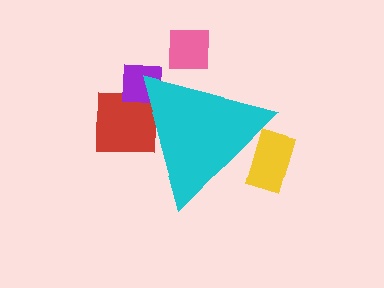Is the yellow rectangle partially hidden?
Yes, the yellow rectangle is partially hidden behind the cyan triangle.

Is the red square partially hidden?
Yes, the red square is partially hidden behind the cyan triangle.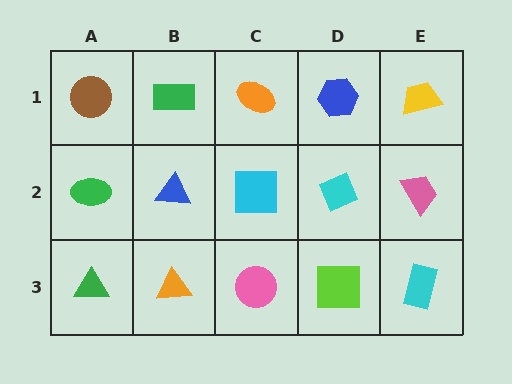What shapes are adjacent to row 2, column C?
An orange ellipse (row 1, column C), a pink circle (row 3, column C), a blue triangle (row 2, column B), a cyan diamond (row 2, column D).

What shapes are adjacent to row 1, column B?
A blue triangle (row 2, column B), a brown circle (row 1, column A), an orange ellipse (row 1, column C).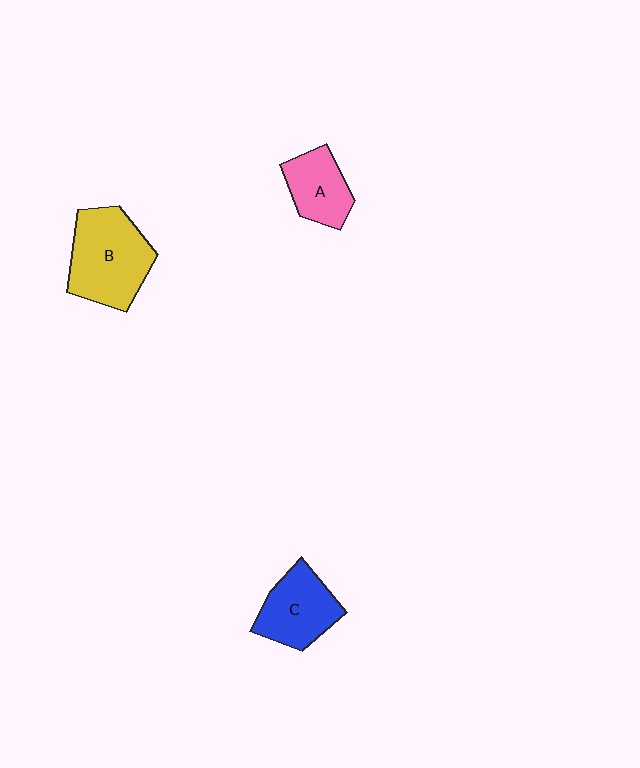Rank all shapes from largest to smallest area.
From largest to smallest: B (yellow), C (blue), A (pink).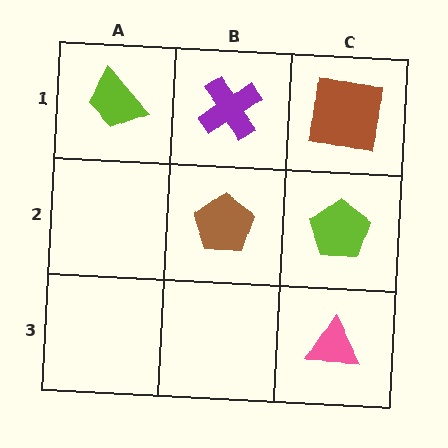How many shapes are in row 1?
3 shapes.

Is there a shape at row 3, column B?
No, that cell is empty.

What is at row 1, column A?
A lime trapezoid.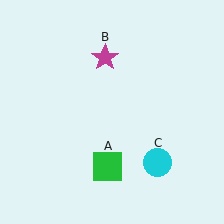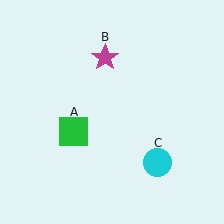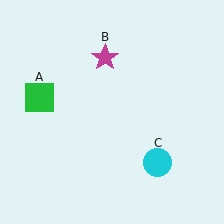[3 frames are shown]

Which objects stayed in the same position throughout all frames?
Magenta star (object B) and cyan circle (object C) remained stationary.